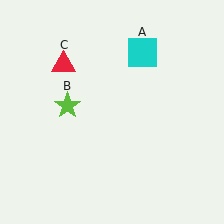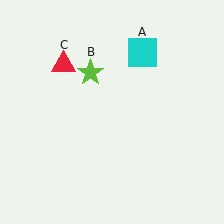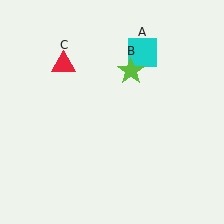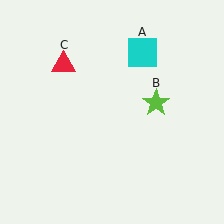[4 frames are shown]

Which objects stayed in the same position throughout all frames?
Cyan square (object A) and red triangle (object C) remained stationary.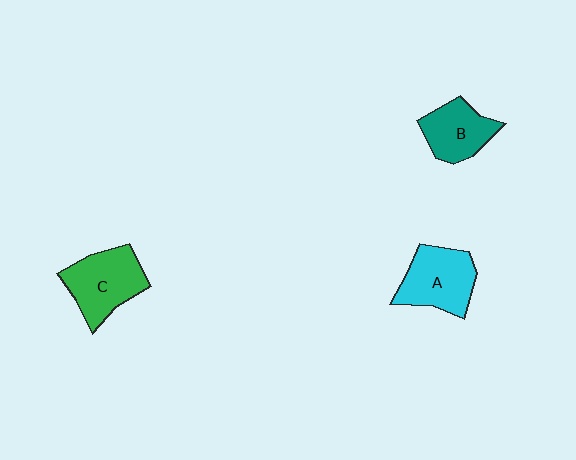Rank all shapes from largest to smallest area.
From largest to smallest: C (green), A (cyan), B (teal).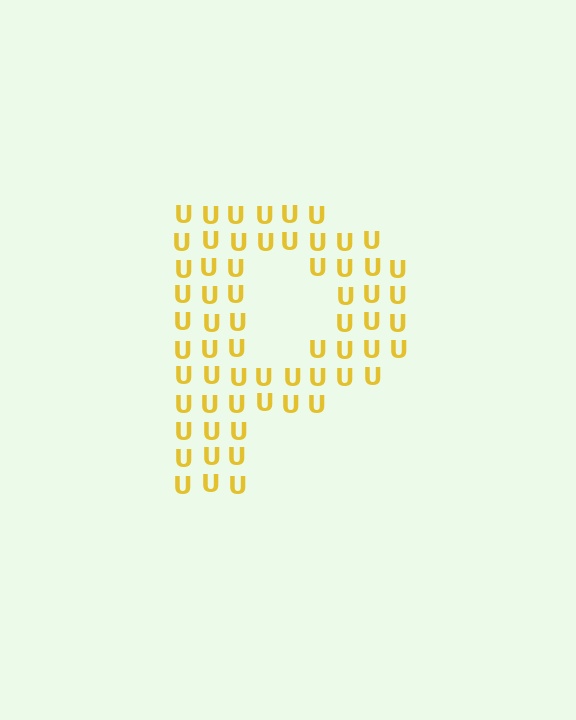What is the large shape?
The large shape is the letter P.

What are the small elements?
The small elements are letter U's.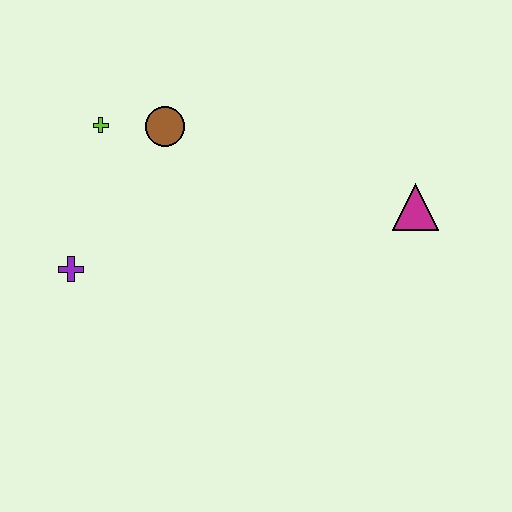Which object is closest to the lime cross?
The brown circle is closest to the lime cross.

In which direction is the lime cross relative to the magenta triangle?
The lime cross is to the left of the magenta triangle.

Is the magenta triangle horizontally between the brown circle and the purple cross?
No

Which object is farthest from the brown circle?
The magenta triangle is farthest from the brown circle.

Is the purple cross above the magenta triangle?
No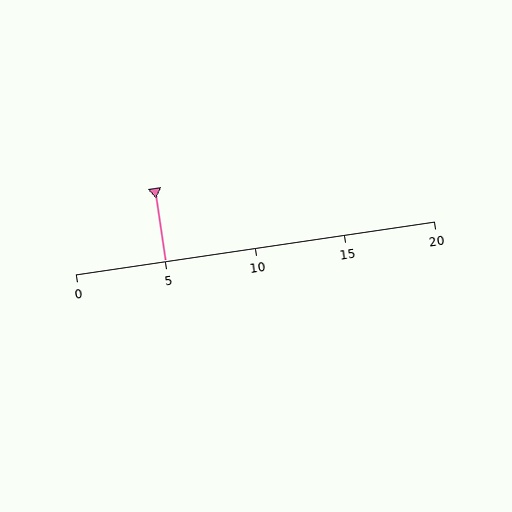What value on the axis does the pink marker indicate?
The marker indicates approximately 5.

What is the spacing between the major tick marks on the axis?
The major ticks are spaced 5 apart.